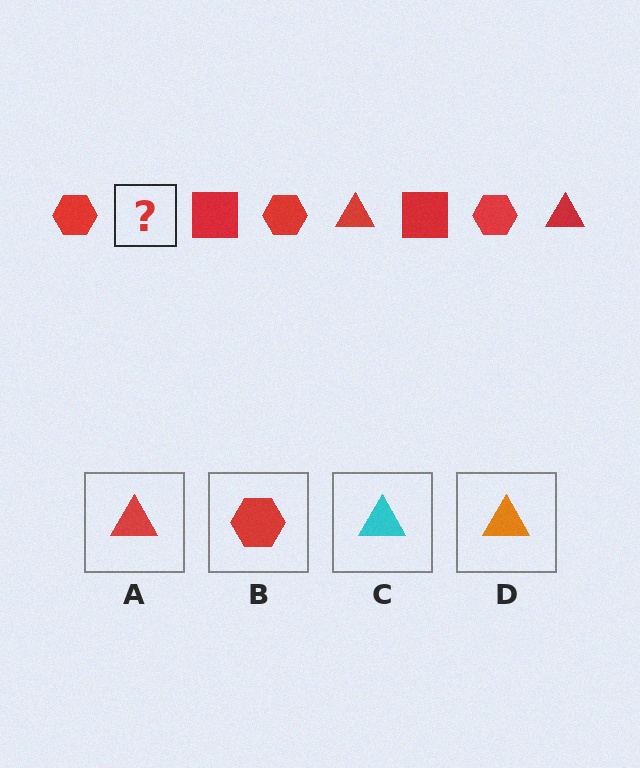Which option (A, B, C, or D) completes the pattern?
A.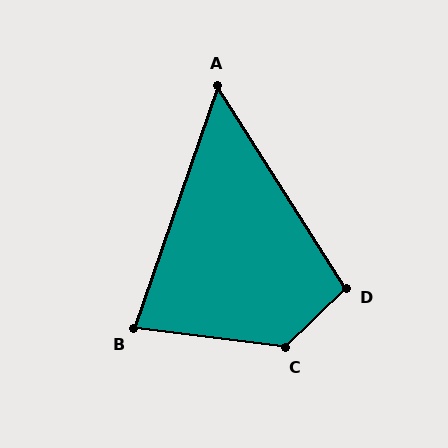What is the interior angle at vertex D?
Approximately 102 degrees (obtuse).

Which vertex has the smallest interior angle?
A, at approximately 52 degrees.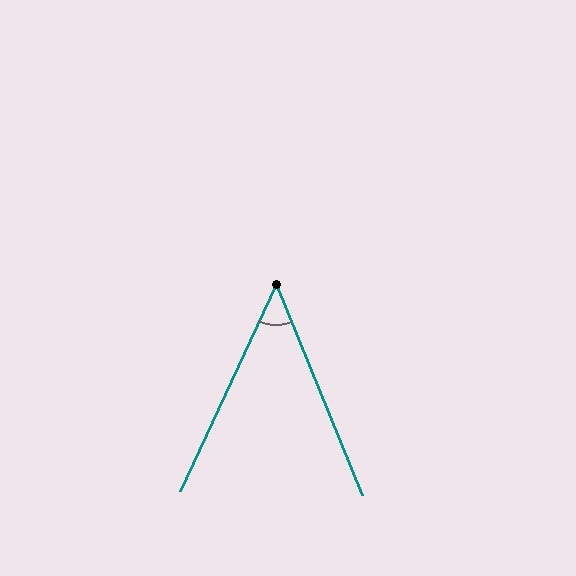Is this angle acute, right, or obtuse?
It is acute.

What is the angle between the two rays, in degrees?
Approximately 47 degrees.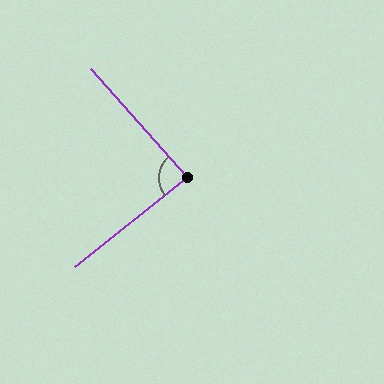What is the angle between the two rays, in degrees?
Approximately 87 degrees.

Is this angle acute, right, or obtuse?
It is approximately a right angle.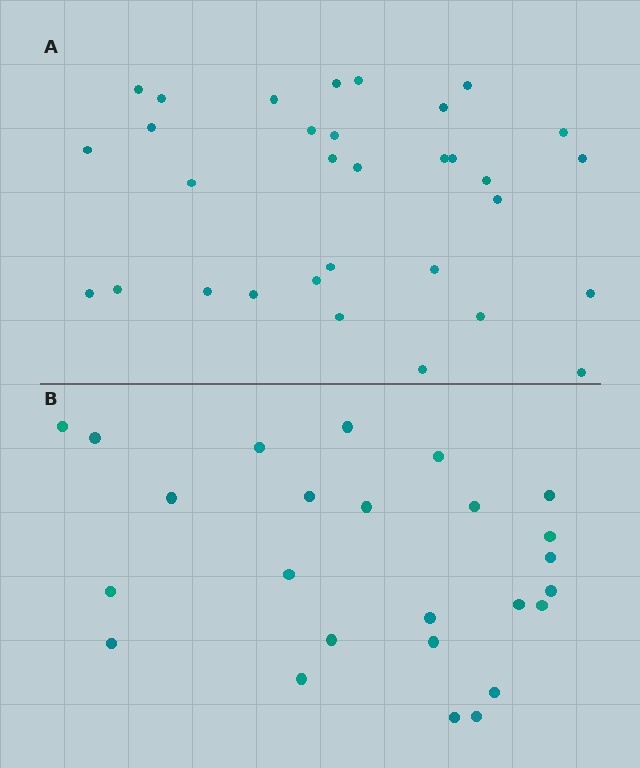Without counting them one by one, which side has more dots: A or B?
Region A (the top region) has more dots.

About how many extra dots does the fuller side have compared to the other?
Region A has roughly 8 or so more dots than region B.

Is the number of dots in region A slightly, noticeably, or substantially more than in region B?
Region A has noticeably more, but not dramatically so. The ratio is roughly 1.3 to 1.